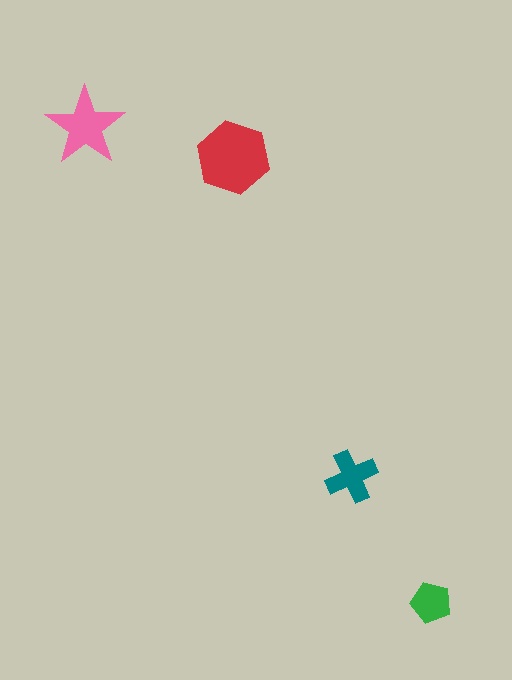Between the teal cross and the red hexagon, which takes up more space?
The red hexagon.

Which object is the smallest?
The green pentagon.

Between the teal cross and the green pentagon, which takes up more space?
The teal cross.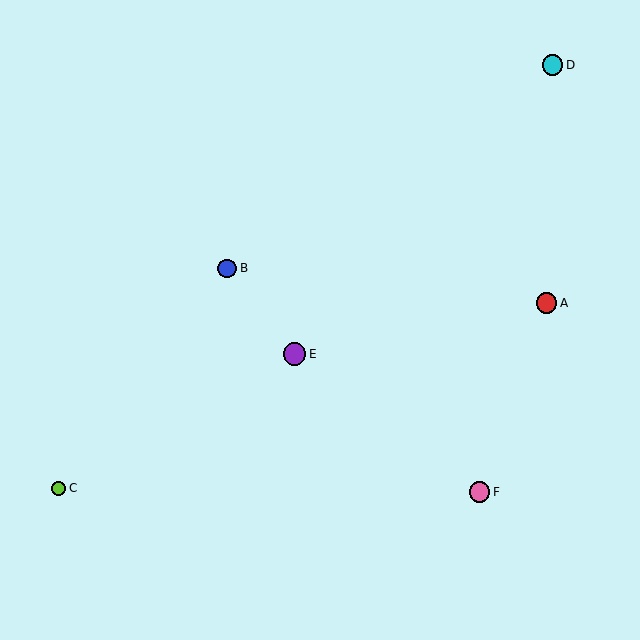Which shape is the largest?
The purple circle (labeled E) is the largest.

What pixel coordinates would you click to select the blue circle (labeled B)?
Click at (227, 268) to select the blue circle B.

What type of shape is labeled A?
Shape A is a red circle.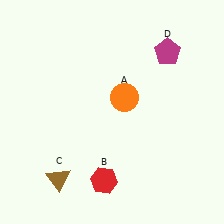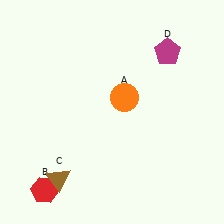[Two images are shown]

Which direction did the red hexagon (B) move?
The red hexagon (B) moved left.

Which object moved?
The red hexagon (B) moved left.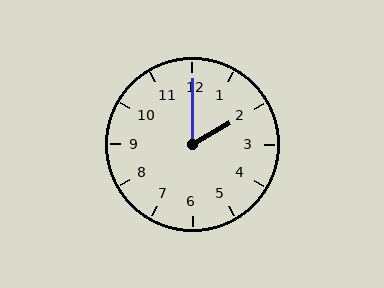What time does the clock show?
2:00.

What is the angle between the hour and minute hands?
Approximately 60 degrees.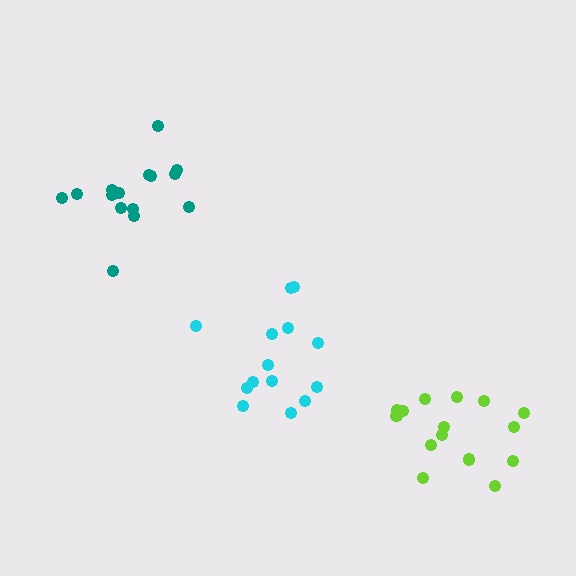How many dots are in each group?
Group 1: 15 dots, Group 2: 14 dots, Group 3: 15 dots (44 total).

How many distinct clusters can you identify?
There are 3 distinct clusters.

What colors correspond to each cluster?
The clusters are colored: lime, cyan, teal.